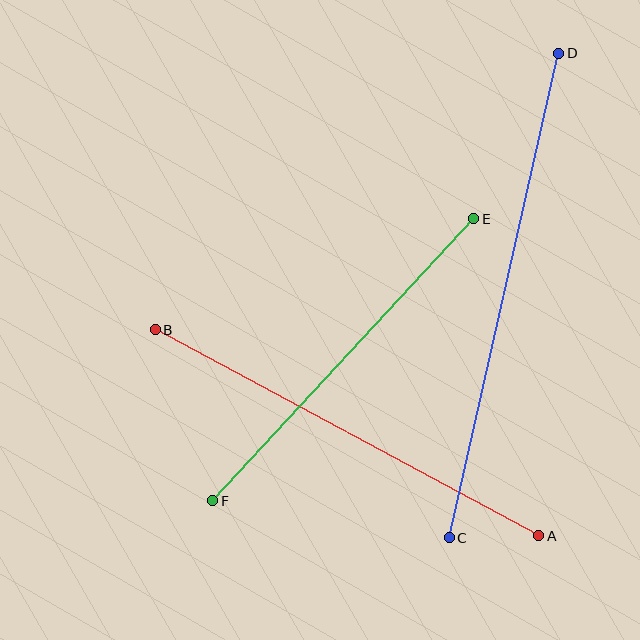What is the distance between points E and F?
The distance is approximately 384 pixels.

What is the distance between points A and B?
The distance is approximately 435 pixels.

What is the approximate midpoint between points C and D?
The midpoint is at approximately (504, 295) pixels.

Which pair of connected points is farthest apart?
Points C and D are farthest apart.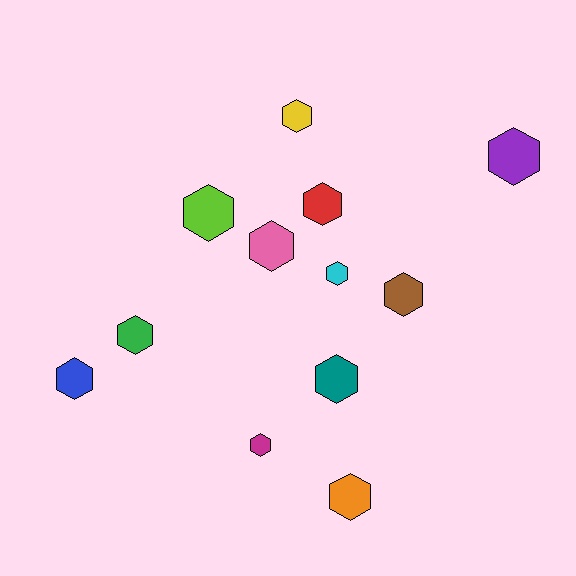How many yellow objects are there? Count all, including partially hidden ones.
There is 1 yellow object.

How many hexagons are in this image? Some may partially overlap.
There are 12 hexagons.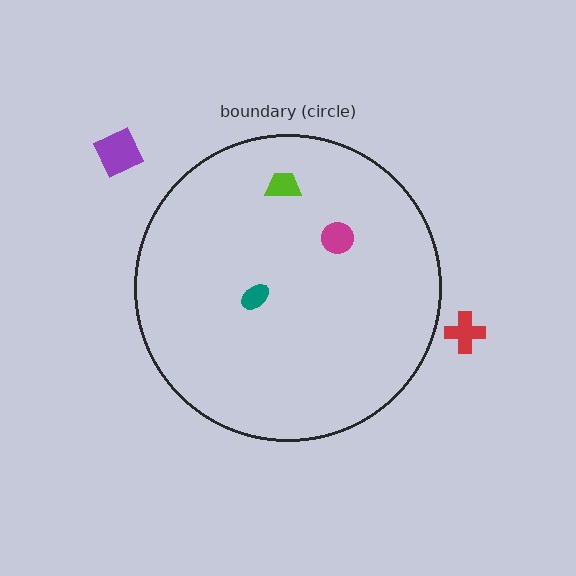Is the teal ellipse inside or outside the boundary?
Inside.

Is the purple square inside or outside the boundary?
Outside.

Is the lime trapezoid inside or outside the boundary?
Inside.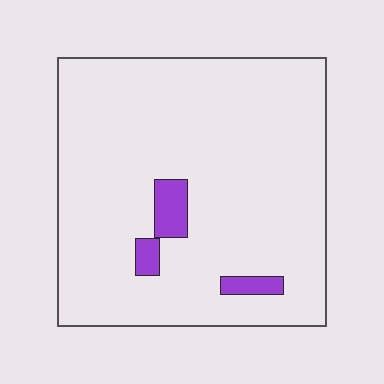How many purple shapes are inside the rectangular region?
3.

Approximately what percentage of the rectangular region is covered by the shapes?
Approximately 5%.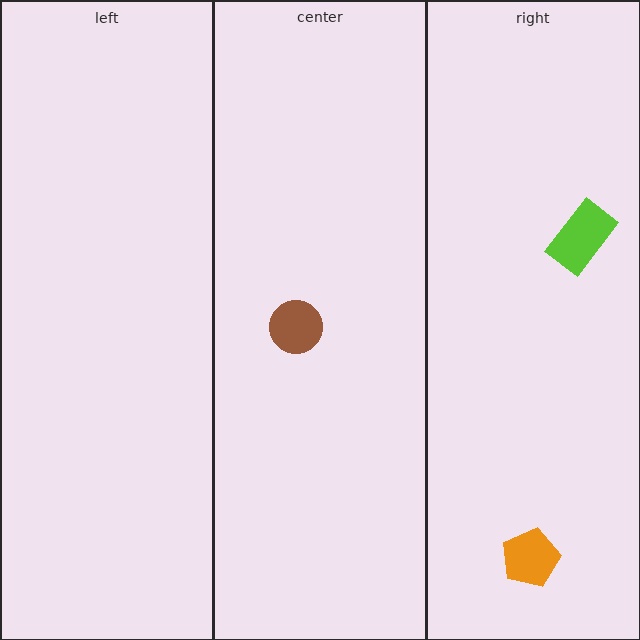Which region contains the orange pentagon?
The right region.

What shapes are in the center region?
The brown circle.